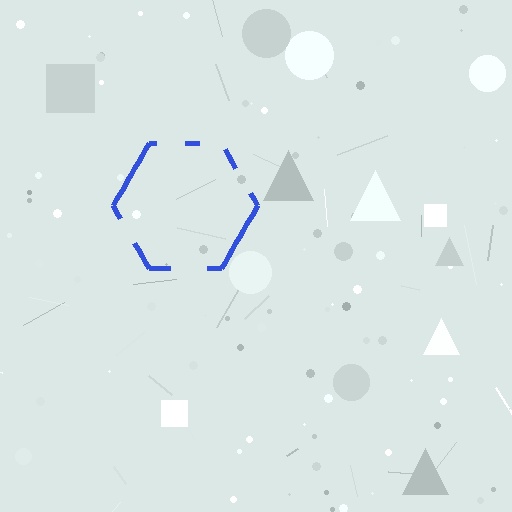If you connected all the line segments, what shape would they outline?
They would outline a hexagon.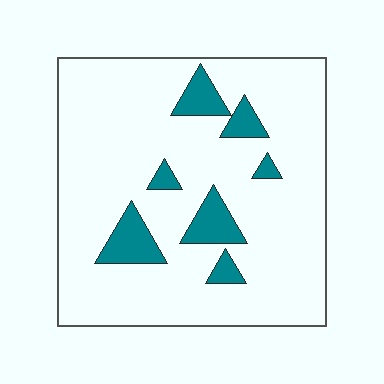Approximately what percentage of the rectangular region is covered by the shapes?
Approximately 15%.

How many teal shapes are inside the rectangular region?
7.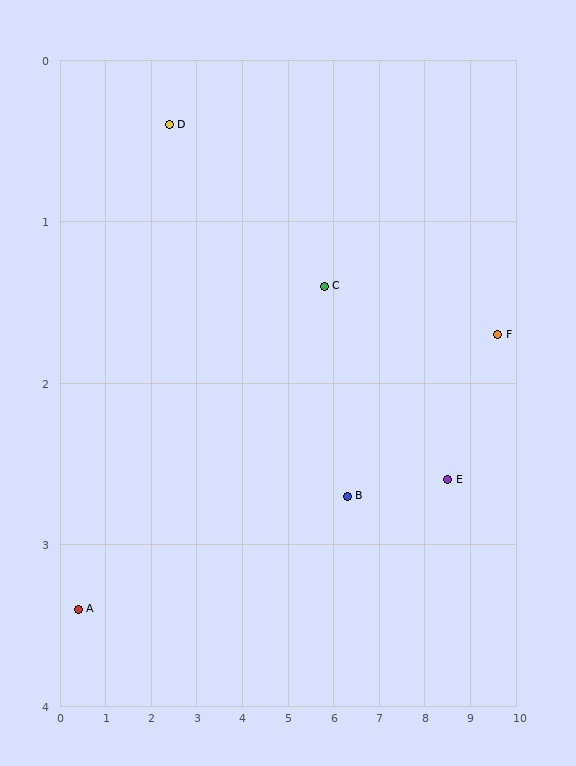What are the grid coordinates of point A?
Point A is at approximately (0.4, 3.4).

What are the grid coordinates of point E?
Point E is at approximately (8.5, 2.6).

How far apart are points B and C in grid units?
Points B and C are about 1.4 grid units apart.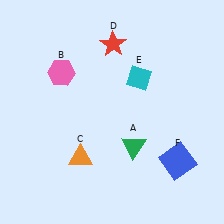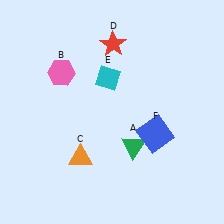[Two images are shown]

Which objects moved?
The objects that moved are: the cyan diamond (E), the blue square (F).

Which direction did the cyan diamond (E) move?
The cyan diamond (E) moved left.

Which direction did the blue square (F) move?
The blue square (F) moved up.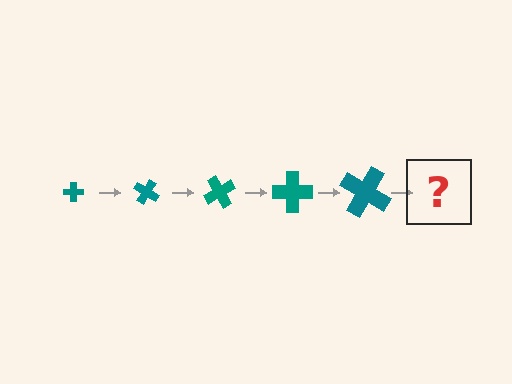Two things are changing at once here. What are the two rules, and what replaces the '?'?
The two rules are that the cross grows larger each step and it rotates 30 degrees each step. The '?' should be a cross, larger than the previous one and rotated 150 degrees from the start.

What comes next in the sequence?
The next element should be a cross, larger than the previous one and rotated 150 degrees from the start.